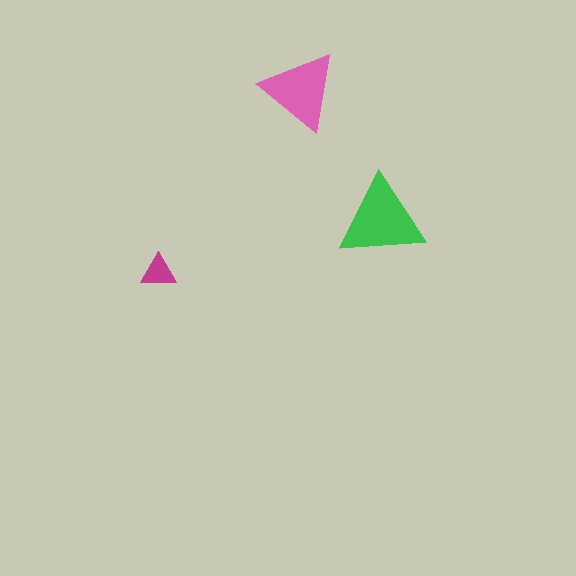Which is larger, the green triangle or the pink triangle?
The green one.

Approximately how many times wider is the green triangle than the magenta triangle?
About 2.5 times wider.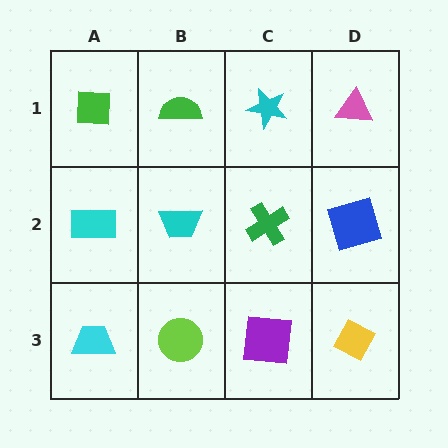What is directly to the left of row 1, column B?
A green square.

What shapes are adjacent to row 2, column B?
A green semicircle (row 1, column B), a lime circle (row 3, column B), a cyan rectangle (row 2, column A), a green cross (row 2, column C).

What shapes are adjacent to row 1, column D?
A blue square (row 2, column D), a cyan star (row 1, column C).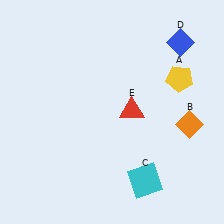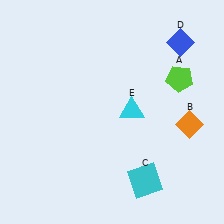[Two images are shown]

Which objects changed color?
A changed from yellow to lime. E changed from red to cyan.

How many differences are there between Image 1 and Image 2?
There are 2 differences between the two images.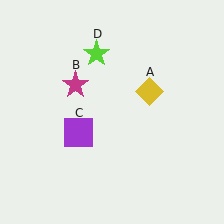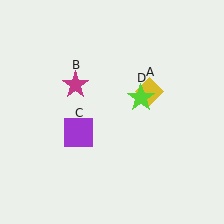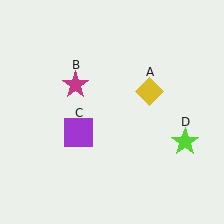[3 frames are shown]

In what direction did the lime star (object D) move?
The lime star (object D) moved down and to the right.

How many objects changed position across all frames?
1 object changed position: lime star (object D).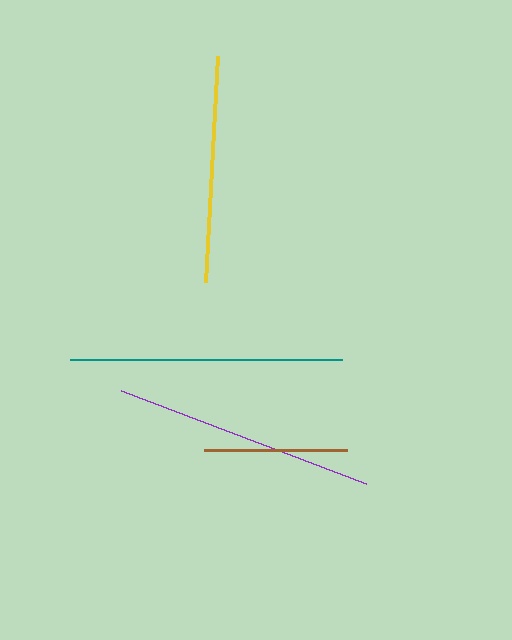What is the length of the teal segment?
The teal segment is approximately 272 pixels long.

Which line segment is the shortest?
The brown line is the shortest at approximately 142 pixels.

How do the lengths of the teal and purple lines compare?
The teal and purple lines are approximately the same length.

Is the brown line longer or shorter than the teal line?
The teal line is longer than the brown line.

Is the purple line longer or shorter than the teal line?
The teal line is longer than the purple line.